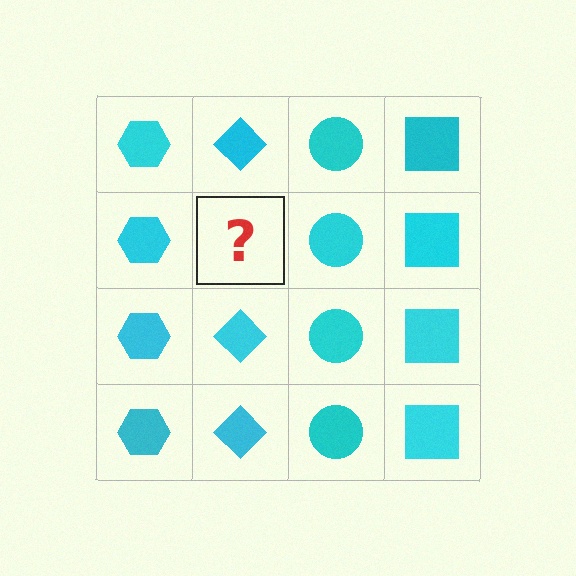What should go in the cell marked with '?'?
The missing cell should contain a cyan diamond.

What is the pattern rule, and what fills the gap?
The rule is that each column has a consistent shape. The gap should be filled with a cyan diamond.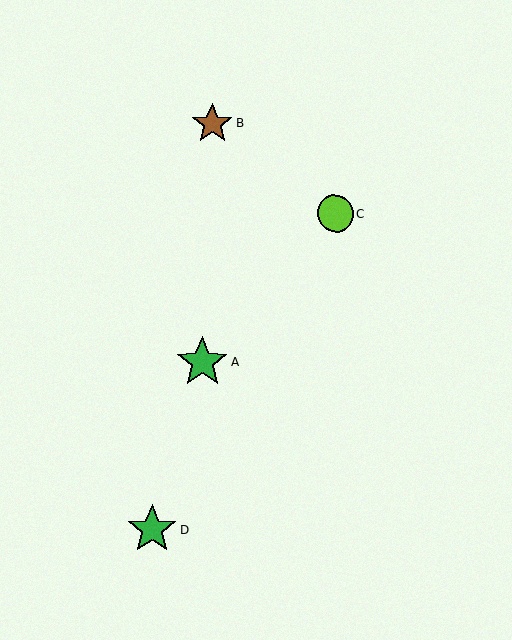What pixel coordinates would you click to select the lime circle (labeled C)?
Click at (335, 213) to select the lime circle C.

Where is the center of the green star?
The center of the green star is at (152, 529).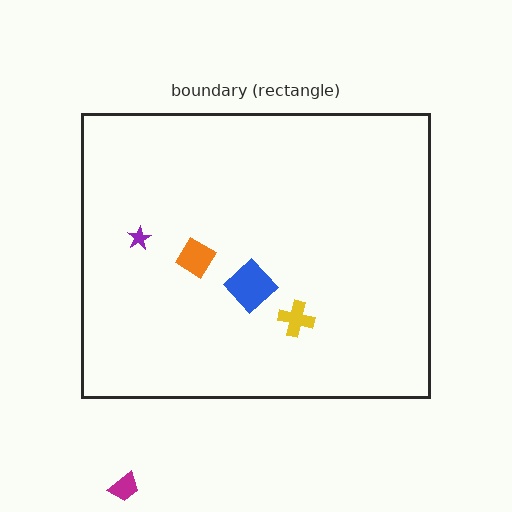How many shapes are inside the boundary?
4 inside, 1 outside.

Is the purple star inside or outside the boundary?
Inside.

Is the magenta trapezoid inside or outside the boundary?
Outside.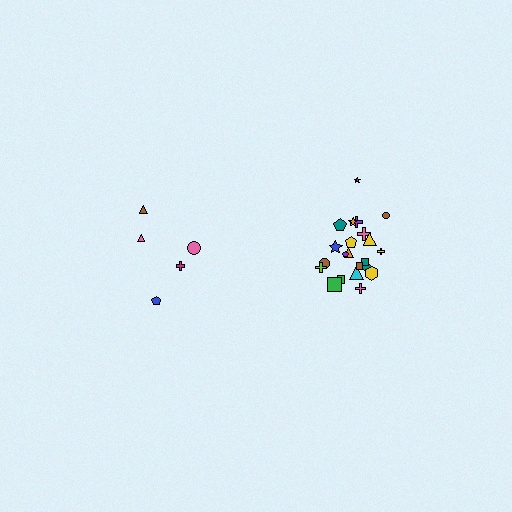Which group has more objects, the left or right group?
The right group.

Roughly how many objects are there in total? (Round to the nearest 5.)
Roughly 25 objects in total.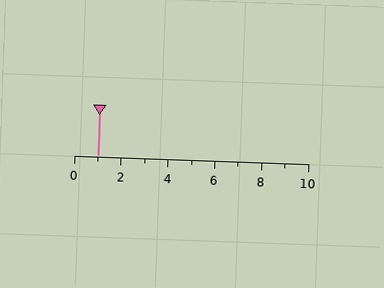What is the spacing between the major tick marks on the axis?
The major ticks are spaced 2 apart.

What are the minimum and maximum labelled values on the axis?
The axis runs from 0 to 10.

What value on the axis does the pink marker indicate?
The marker indicates approximately 1.